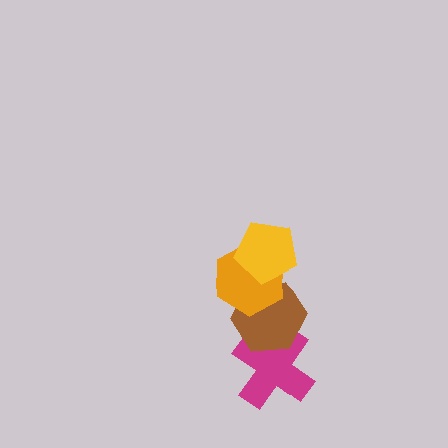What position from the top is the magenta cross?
The magenta cross is 4th from the top.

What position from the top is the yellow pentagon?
The yellow pentagon is 1st from the top.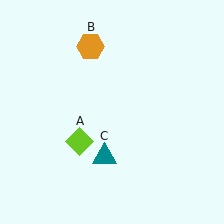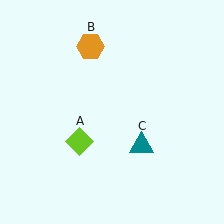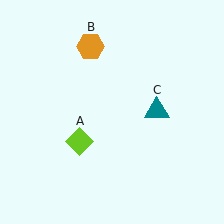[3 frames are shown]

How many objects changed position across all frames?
1 object changed position: teal triangle (object C).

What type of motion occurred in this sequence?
The teal triangle (object C) rotated counterclockwise around the center of the scene.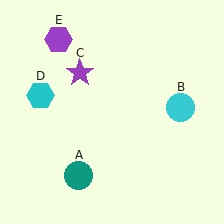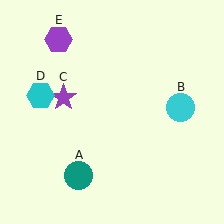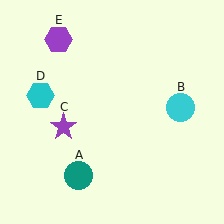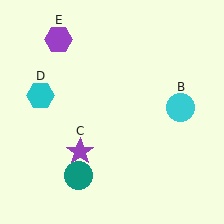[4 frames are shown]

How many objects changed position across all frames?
1 object changed position: purple star (object C).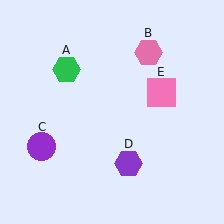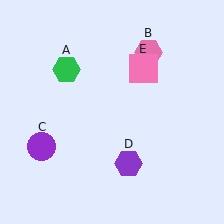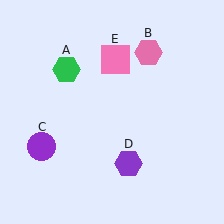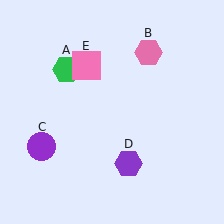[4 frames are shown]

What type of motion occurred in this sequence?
The pink square (object E) rotated counterclockwise around the center of the scene.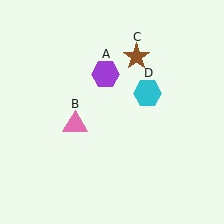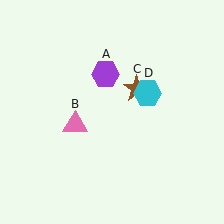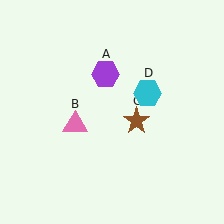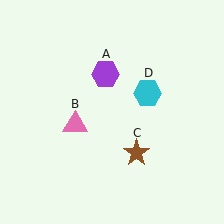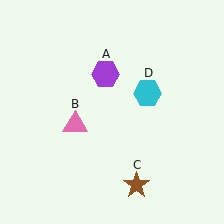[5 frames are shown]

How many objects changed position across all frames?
1 object changed position: brown star (object C).